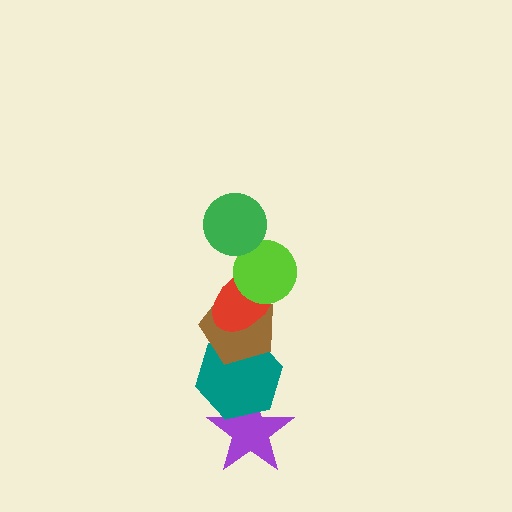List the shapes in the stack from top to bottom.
From top to bottom: the green circle, the lime circle, the red ellipse, the brown pentagon, the teal hexagon, the purple star.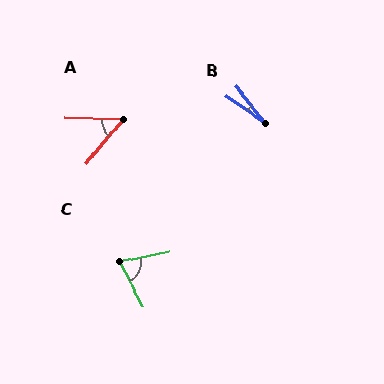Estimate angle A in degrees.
Approximately 52 degrees.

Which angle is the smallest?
B, at approximately 17 degrees.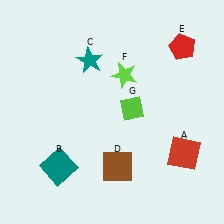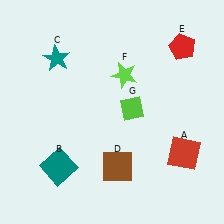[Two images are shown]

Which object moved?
The teal star (C) moved left.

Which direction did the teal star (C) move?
The teal star (C) moved left.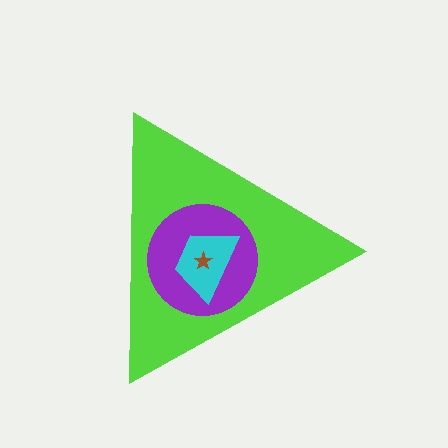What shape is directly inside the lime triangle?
The purple circle.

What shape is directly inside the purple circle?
The cyan trapezoid.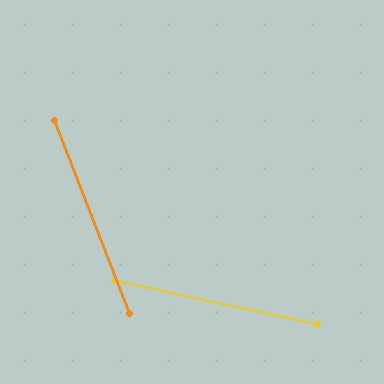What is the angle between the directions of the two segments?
Approximately 57 degrees.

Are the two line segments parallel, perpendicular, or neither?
Neither parallel nor perpendicular — they differ by about 57°.